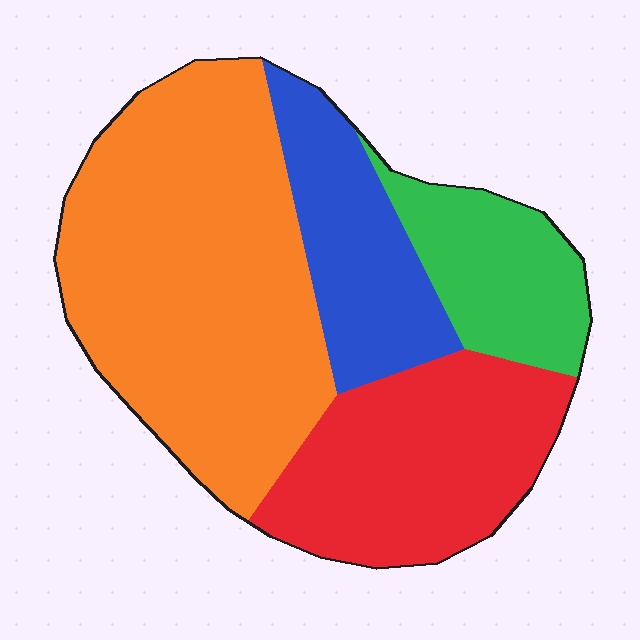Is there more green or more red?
Red.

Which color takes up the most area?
Orange, at roughly 45%.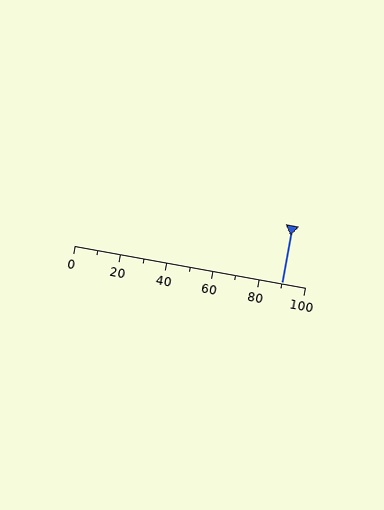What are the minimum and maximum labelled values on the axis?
The axis runs from 0 to 100.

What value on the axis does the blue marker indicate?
The marker indicates approximately 90.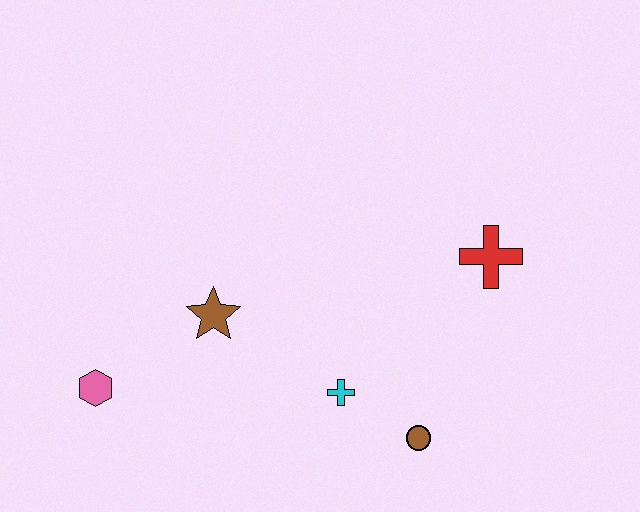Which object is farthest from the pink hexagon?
The red cross is farthest from the pink hexagon.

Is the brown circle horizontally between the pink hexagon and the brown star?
No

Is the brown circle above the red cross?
No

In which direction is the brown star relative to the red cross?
The brown star is to the left of the red cross.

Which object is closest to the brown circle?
The cyan cross is closest to the brown circle.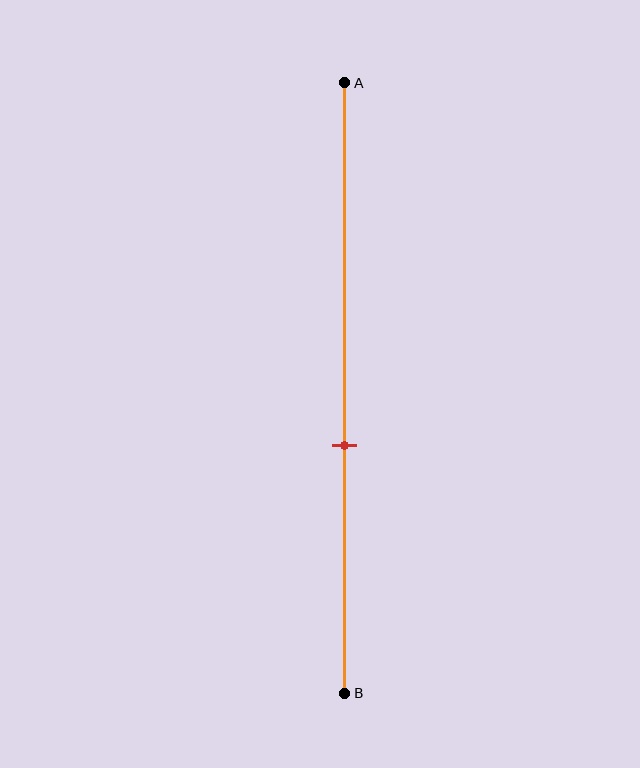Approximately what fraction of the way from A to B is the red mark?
The red mark is approximately 60% of the way from A to B.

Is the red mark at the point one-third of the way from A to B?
No, the mark is at about 60% from A, not at the 33% one-third point.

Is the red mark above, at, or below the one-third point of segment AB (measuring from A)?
The red mark is below the one-third point of segment AB.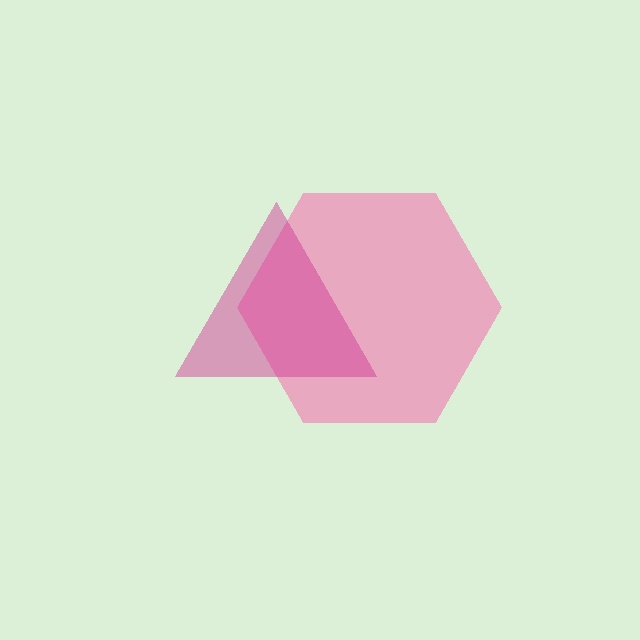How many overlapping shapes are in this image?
There are 2 overlapping shapes in the image.